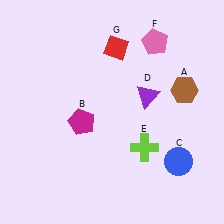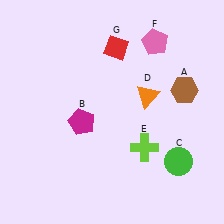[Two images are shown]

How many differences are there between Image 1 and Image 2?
There are 2 differences between the two images.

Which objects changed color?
C changed from blue to green. D changed from purple to orange.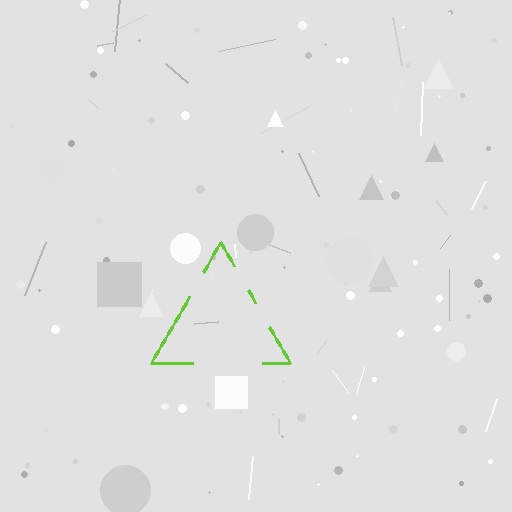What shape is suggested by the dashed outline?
The dashed outline suggests a triangle.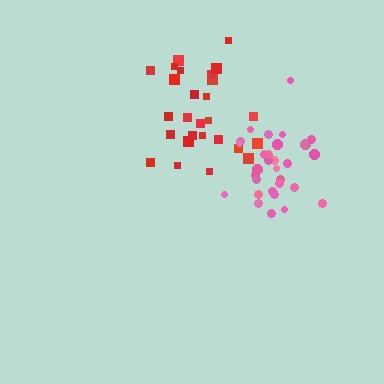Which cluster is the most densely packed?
Pink.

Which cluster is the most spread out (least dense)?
Red.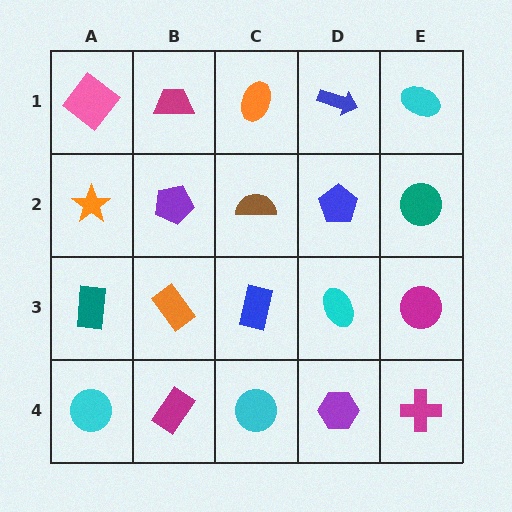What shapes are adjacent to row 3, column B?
A purple pentagon (row 2, column B), a magenta rectangle (row 4, column B), a teal rectangle (row 3, column A), a blue rectangle (row 3, column C).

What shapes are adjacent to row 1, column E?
A teal circle (row 2, column E), a blue arrow (row 1, column D).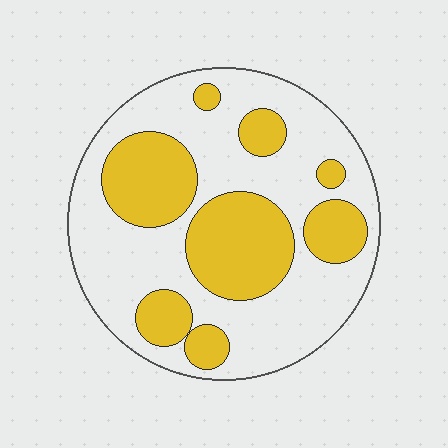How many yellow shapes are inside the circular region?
8.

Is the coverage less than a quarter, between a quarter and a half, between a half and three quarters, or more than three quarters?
Between a quarter and a half.